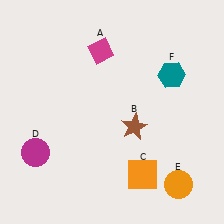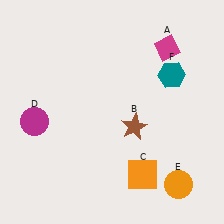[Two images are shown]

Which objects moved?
The objects that moved are: the magenta diamond (A), the magenta circle (D).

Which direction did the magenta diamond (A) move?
The magenta diamond (A) moved right.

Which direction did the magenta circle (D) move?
The magenta circle (D) moved up.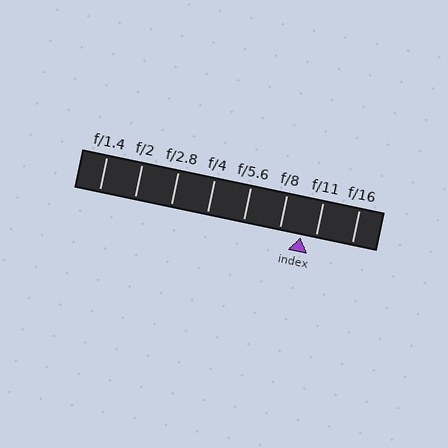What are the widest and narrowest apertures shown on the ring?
The widest aperture shown is f/1.4 and the narrowest is f/16.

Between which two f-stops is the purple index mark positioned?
The index mark is between f/8 and f/11.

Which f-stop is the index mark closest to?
The index mark is closest to f/11.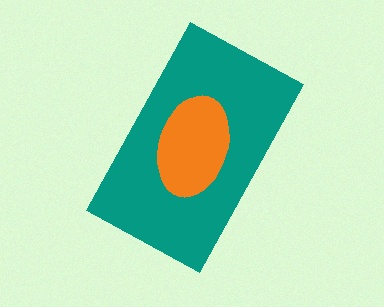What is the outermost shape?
The teal rectangle.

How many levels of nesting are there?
2.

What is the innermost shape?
The orange ellipse.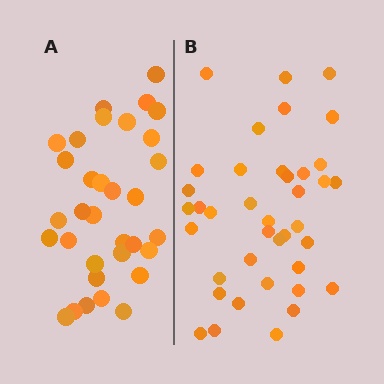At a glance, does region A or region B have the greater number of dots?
Region B (the right region) has more dots.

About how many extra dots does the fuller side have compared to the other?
Region B has about 6 more dots than region A.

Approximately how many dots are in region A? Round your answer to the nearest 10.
About 30 dots. (The exact count is 33, which rounds to 30.)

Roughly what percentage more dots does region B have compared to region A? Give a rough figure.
About 20% more.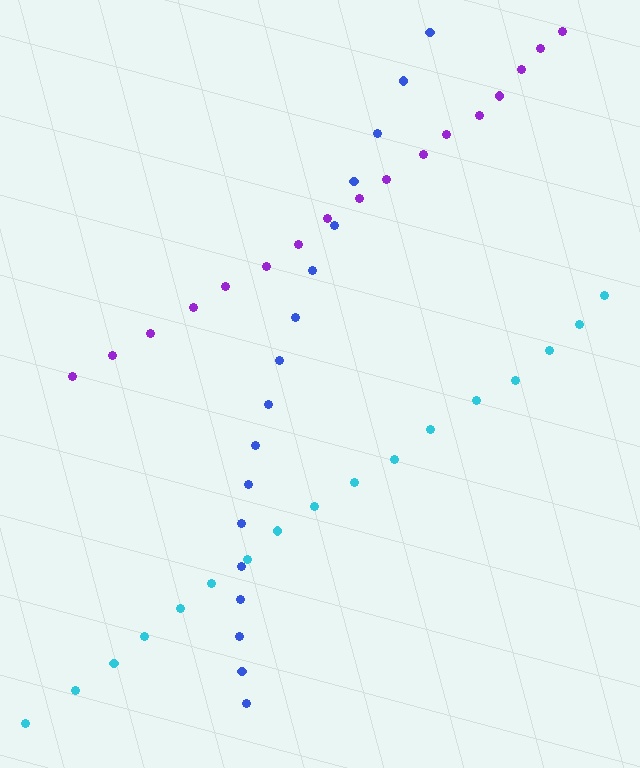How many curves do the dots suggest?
There are 3 distinct paths.